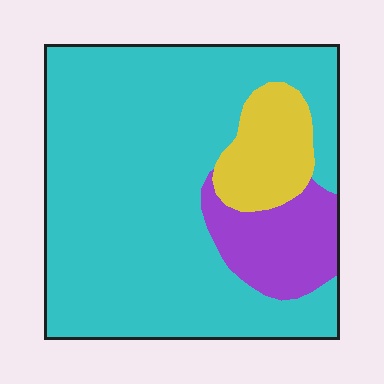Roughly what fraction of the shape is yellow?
Yellow covers roughly 10% of the shape.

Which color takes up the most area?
Cyan, at roughly 75%.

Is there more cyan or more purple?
Cyan.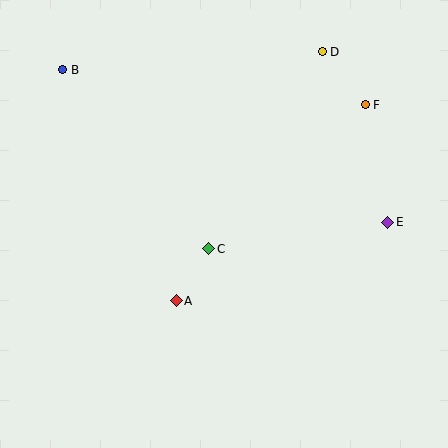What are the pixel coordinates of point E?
Point E is at (388, 222).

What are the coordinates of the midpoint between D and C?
The midpoint between D and C is at (266, 150).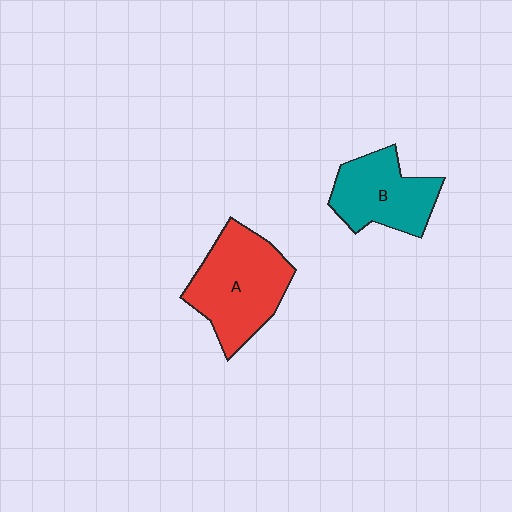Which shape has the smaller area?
Shape B (teal).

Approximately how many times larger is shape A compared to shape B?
Approximately 1.3 times.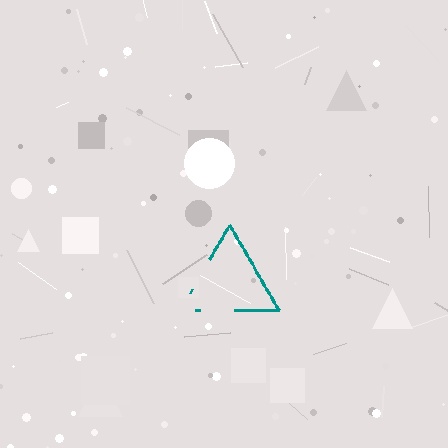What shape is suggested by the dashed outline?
The dashed outline suggests a triangle.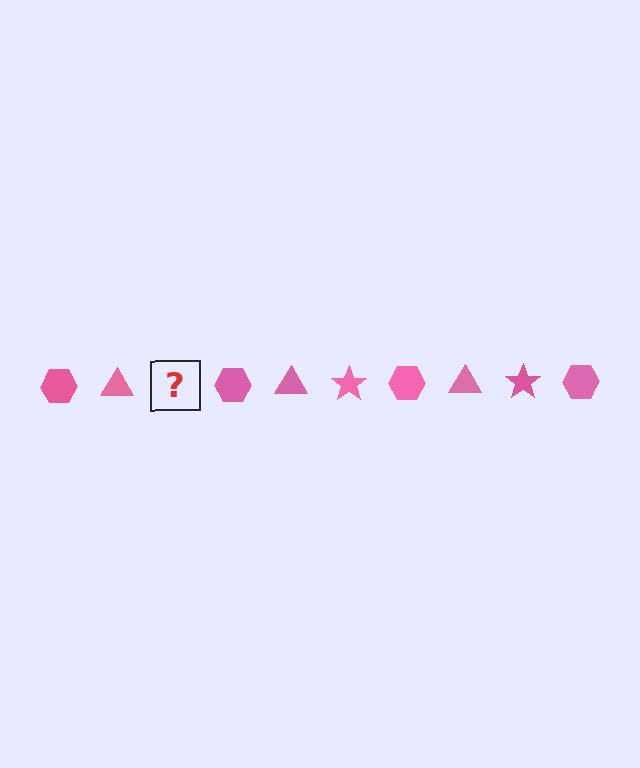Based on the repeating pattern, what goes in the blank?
The blank should be a pink star.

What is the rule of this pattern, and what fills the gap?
The rule is that the pattern cycles through hexagon, triangle, star shapes in pink. The gap should be filled with a pink star.